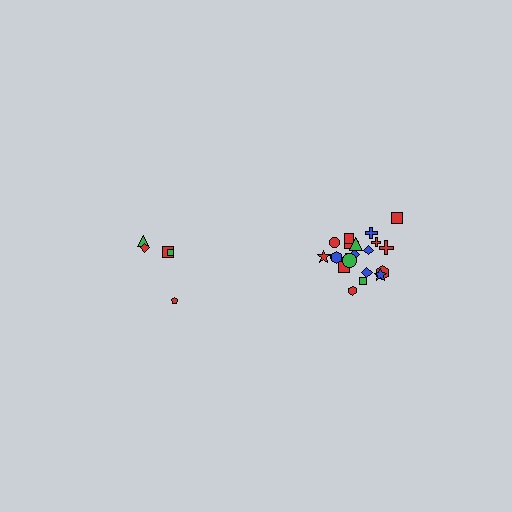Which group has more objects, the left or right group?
The right group.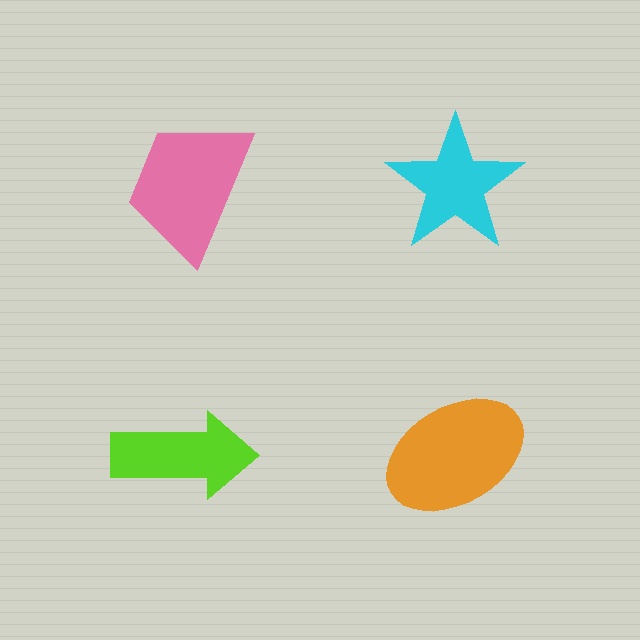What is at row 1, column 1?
A pink trapezoid.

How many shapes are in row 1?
2 shapes.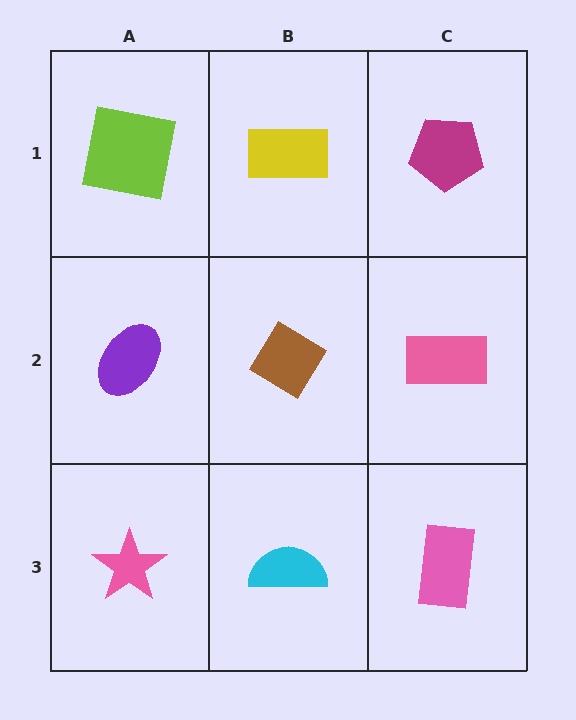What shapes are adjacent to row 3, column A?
A purple ellipse (row 2, column A), a cyan semicircle (row 3, column B).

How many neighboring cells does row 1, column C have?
2.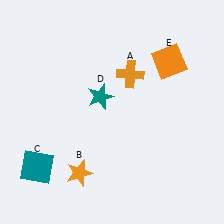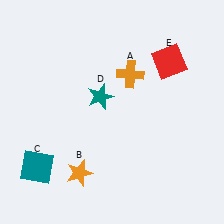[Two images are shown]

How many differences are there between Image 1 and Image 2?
There is 1 difference between the two images.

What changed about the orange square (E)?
In Image 1, E is orange. In Image 2, it changed to red.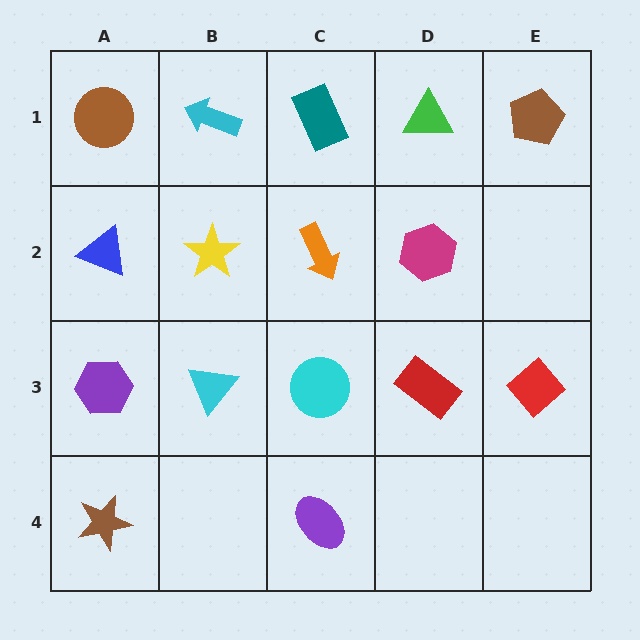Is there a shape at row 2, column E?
No, that cell is empty.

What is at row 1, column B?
A cyan arrow.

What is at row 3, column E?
A red diamond.